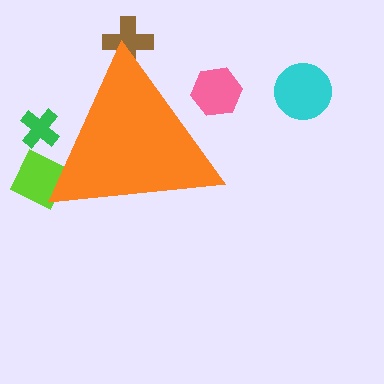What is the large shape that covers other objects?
An orange triangle.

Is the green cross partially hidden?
Yes, the green cross is partially hidden behind the orange triangle.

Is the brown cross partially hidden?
Yes, the brown cross is partially hidden behind the orange triangle.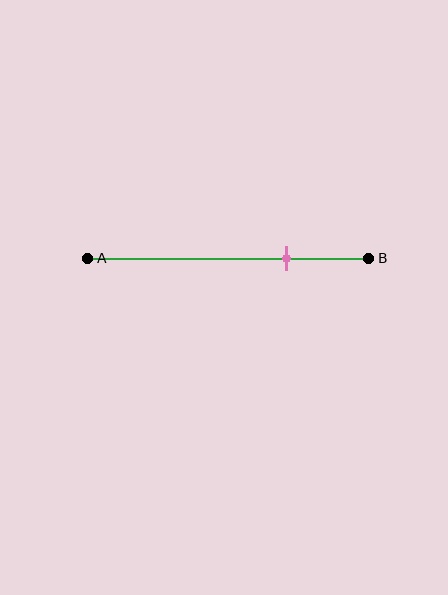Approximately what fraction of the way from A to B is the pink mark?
The pink mark is approximately 70% of the way from A to B.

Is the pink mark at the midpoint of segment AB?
No, the mark is at about 70% from A, not at the 50% midpoint.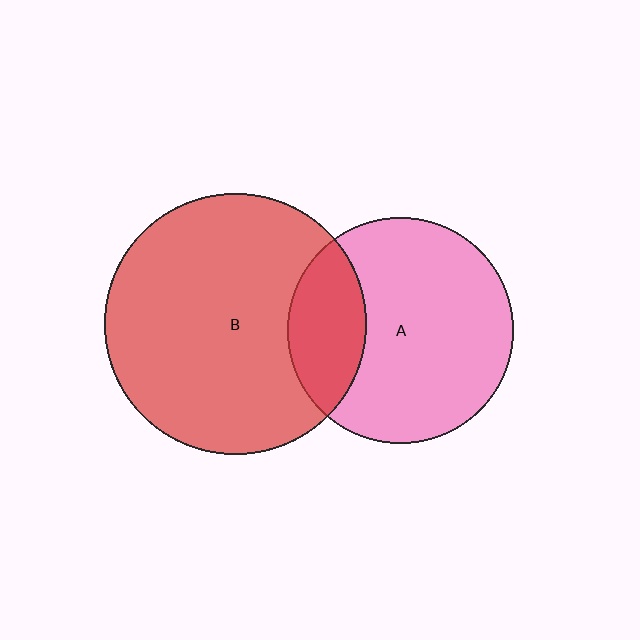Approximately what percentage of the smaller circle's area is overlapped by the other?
Approximately 25%.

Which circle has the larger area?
Circle B (red).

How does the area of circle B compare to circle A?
Approximately 1.3 times.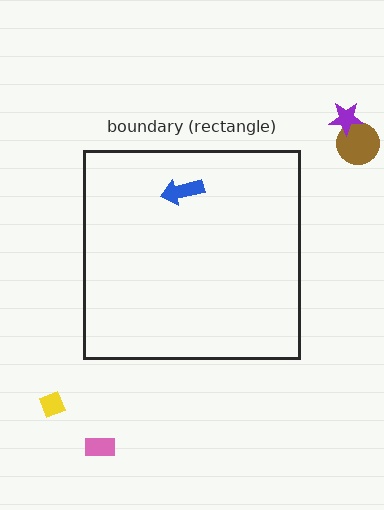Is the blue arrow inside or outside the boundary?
Inside.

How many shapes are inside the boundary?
1 inside, 4 outside.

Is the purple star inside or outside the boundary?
Outside.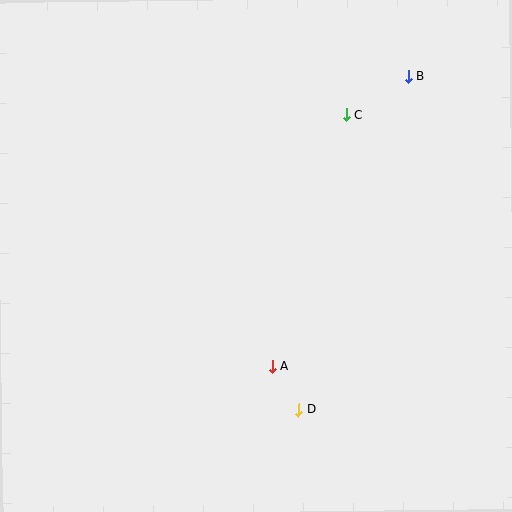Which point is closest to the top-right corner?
Point B is closest to the top-right corner.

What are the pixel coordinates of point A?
Point A is at (272, 366).